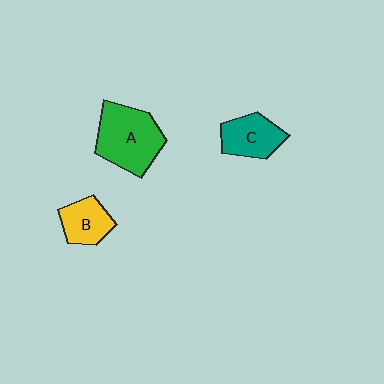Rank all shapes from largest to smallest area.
From largest to smallest: A (green), C (teal), B (yellow).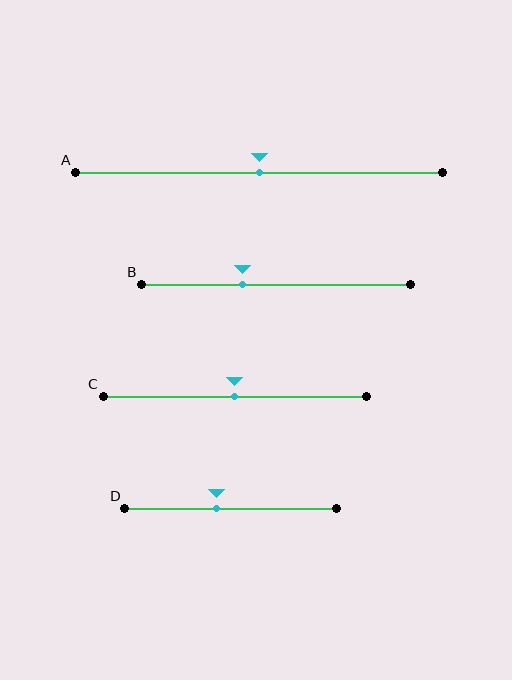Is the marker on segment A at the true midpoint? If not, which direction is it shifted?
Yes, the marker on segment A is at the true midpoint.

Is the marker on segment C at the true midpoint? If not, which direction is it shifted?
Yes, the marker on segment C is at the true midpoint.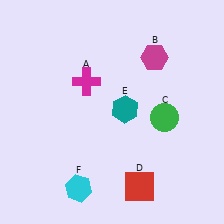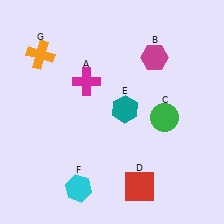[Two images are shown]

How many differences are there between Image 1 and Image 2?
There is 1 difference between the two images.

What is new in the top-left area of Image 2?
An orange cross (G) was added in the top-left area of Image 2.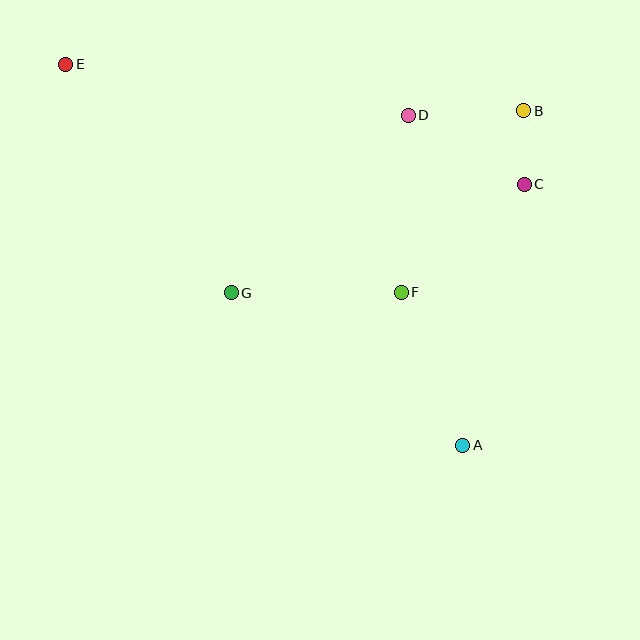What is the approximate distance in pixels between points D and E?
The distance between D and E is approximately 347 pixels.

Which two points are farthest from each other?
Points A and E are farthest from each other.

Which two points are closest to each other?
Points B and C are closest to each other.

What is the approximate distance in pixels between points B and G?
The distance between B and G is approximately 344 pixels.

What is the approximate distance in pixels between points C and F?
The distance between C and F is approximately 164 pixels.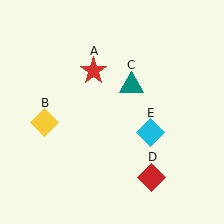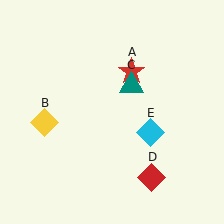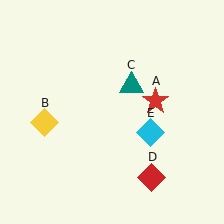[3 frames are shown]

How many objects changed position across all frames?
1 object changed position: red star (object A).